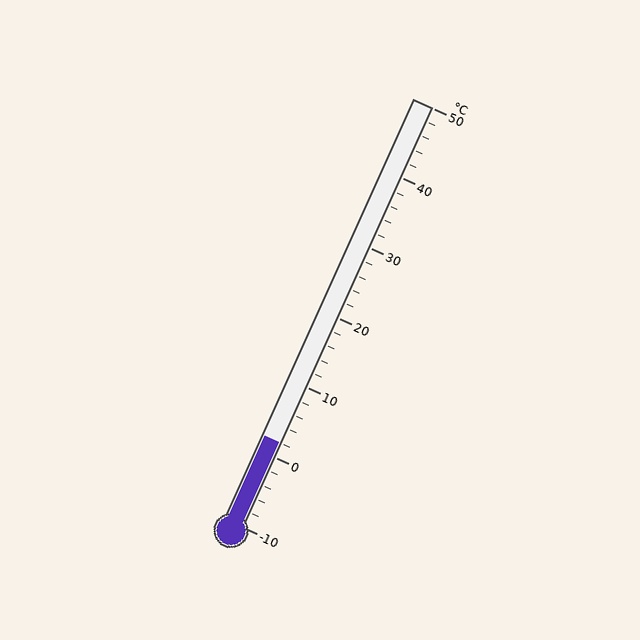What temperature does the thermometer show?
The thermometer shows approximately 2°C.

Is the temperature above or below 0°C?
The temperature is above 0°C.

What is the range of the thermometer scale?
The thermometer scale ranges from -10°C to 50°C.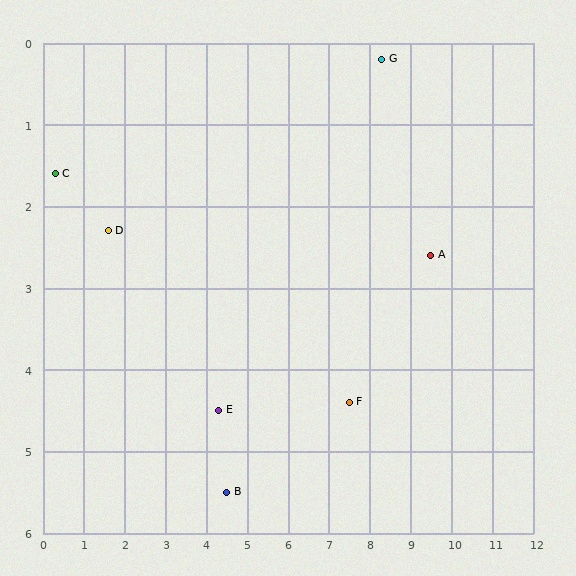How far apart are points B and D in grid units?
Points B and D are about 4.3 grid units apart.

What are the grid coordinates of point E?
Point E is at approximately (4.3, 4.5).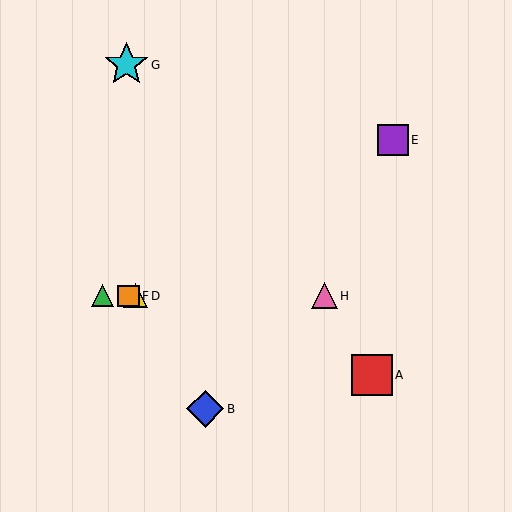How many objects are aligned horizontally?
4 objects (C, D, F, H) are aligned horizontally.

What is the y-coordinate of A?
Object A is at y≈375.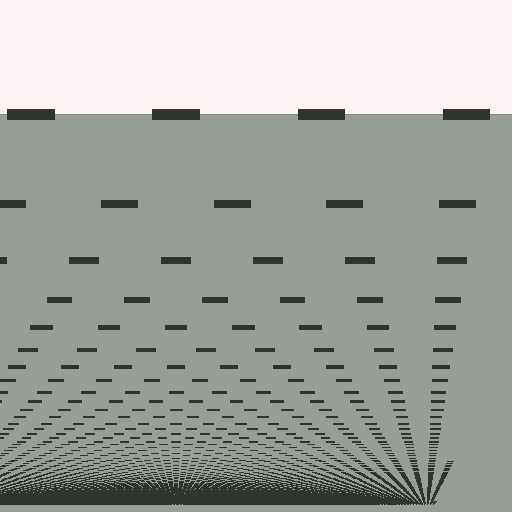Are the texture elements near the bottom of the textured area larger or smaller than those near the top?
Smaller. The gradient is inverted — elements near the bottom are smaller and denser.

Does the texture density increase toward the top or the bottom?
Density increases toward the bottom.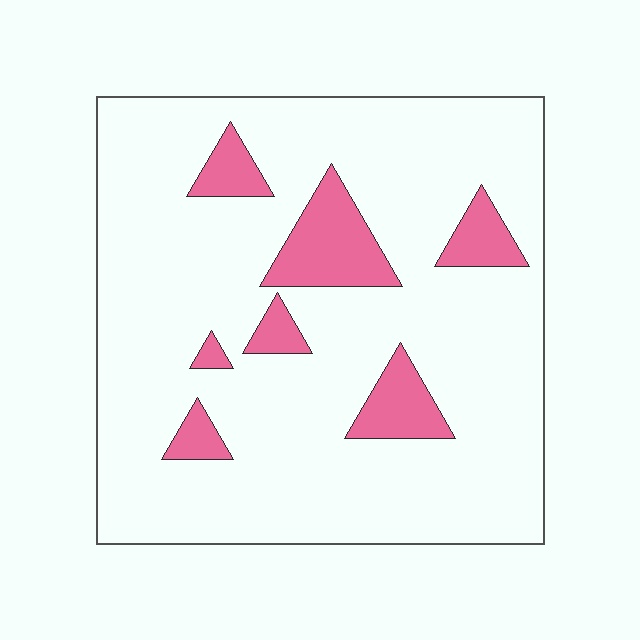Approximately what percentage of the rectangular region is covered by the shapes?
Approximately 15%.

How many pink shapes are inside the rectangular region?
7.